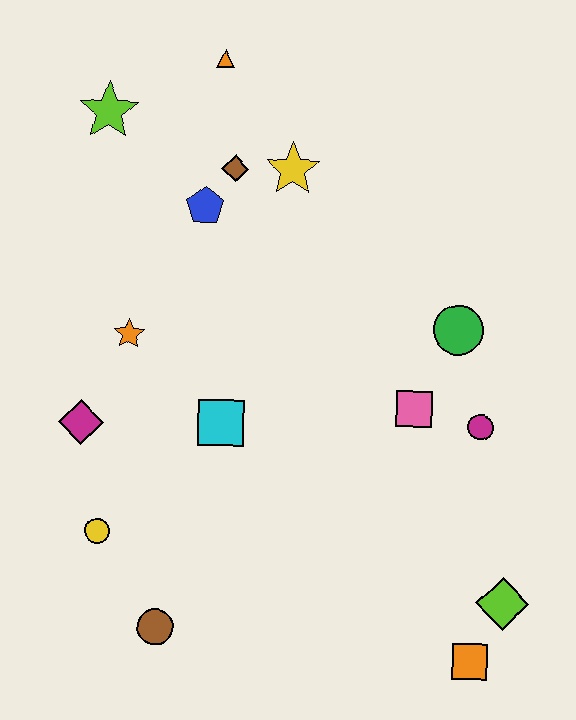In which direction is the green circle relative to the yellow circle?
The green circle is to the right of the yellow circle.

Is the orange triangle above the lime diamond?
Yes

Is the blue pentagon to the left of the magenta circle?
Yes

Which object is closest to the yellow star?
The brown diamond is closest to the yellow star.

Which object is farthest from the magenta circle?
The lime star is farthest from the magenta circle.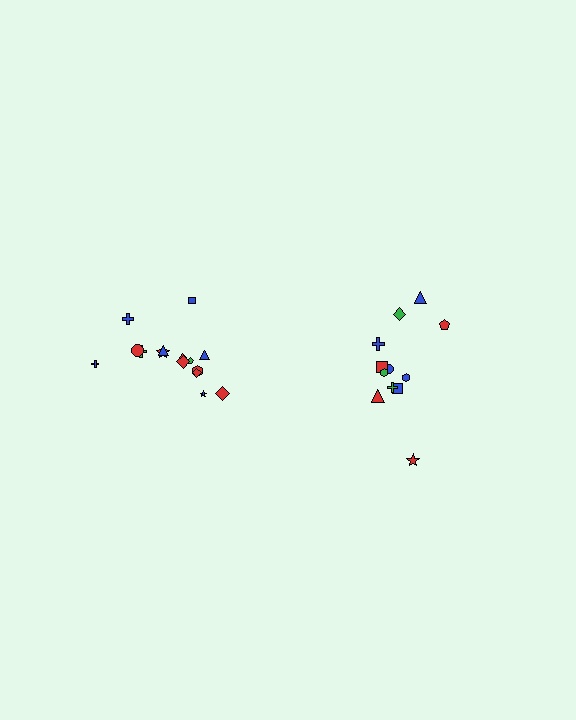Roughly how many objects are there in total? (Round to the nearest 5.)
Roughly 25 objects in total.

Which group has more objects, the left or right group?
The left group.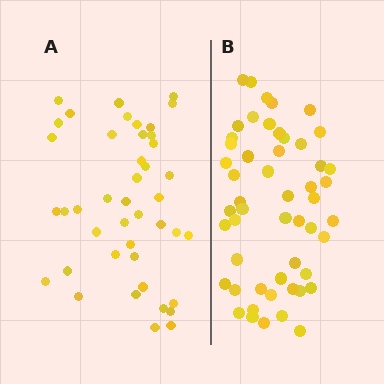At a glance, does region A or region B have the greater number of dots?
Region B (the right region) has more dots.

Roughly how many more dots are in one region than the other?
Region B has roughly 8 or so more dots than region A.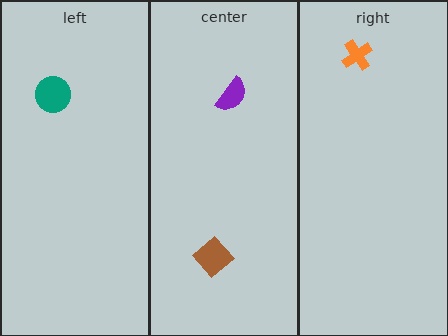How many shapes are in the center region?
2.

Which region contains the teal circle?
The left region.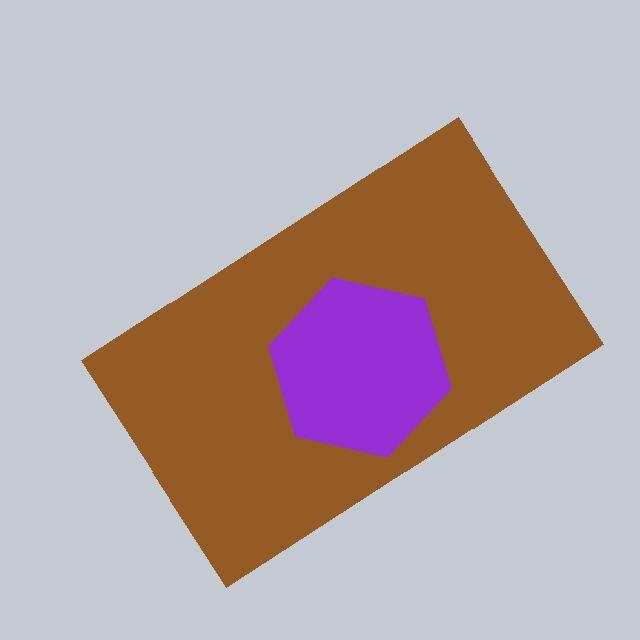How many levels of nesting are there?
2.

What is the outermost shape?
The brown rectangle.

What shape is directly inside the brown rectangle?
The purple hexagon.